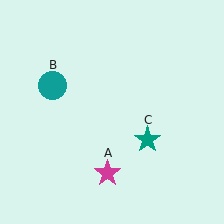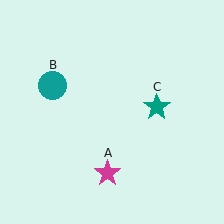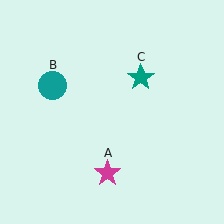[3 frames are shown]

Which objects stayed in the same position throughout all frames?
Magenta star (object A) and teal circle (object B) remained stationary.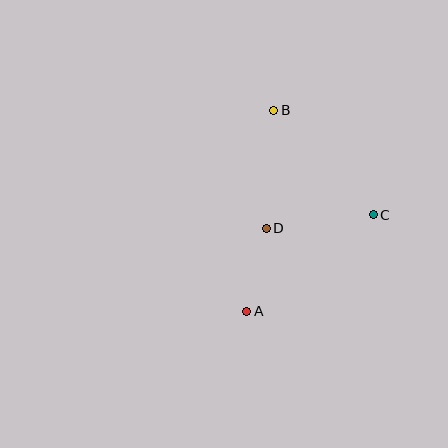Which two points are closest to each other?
Points A and D are closest to each other.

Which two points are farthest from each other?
Points A and B are farthest from each other.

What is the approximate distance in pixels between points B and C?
The distance between B and C is approximately 144 pixels.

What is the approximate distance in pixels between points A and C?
The distance between A and C is approximately 159 pixels.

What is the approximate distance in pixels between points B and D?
The distance between B and D is approximately 119 pixels.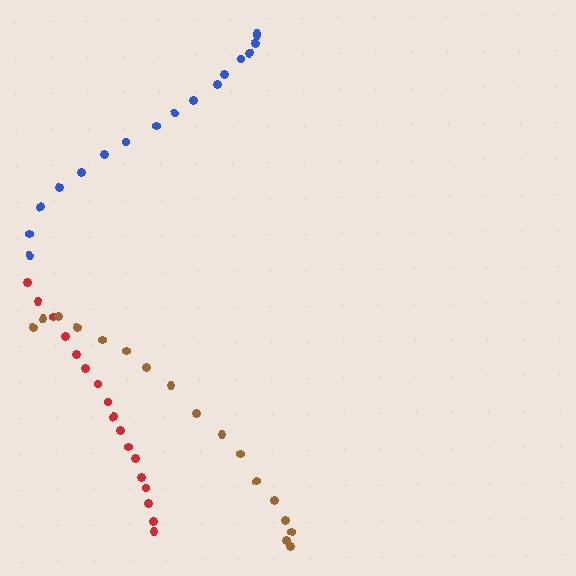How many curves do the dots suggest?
There are 3 distinct paths.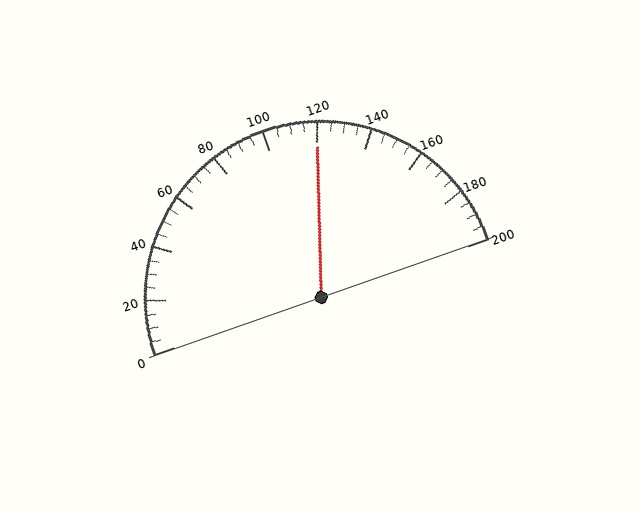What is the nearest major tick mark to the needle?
The nearest major tick mark is 120.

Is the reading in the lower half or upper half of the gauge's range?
The reading is in the upper half of the range (0 to 200).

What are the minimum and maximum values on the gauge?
The gauge ranges from 0 to 200.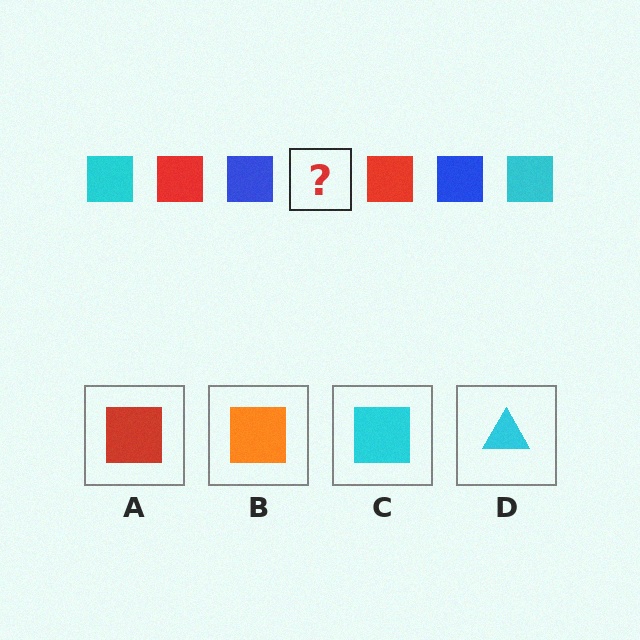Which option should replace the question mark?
Option C.